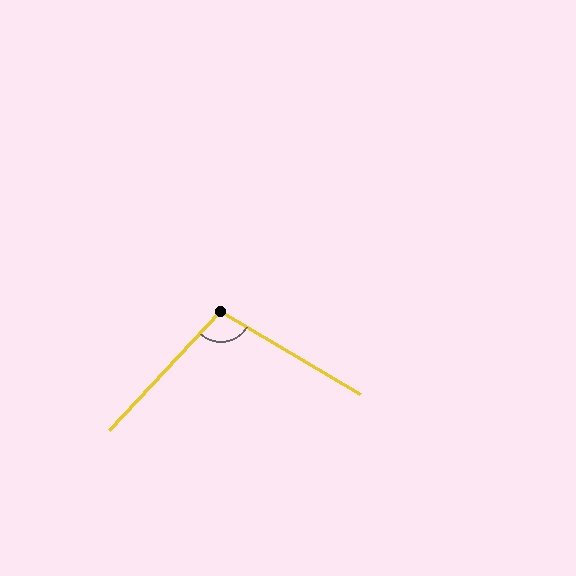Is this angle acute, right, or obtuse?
It is obtuse.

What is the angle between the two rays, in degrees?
Approximately 103 degrees.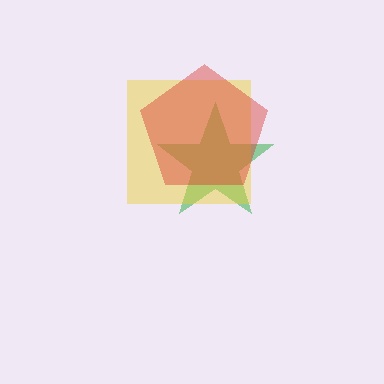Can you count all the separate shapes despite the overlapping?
Yes, there are 3 separate shapes.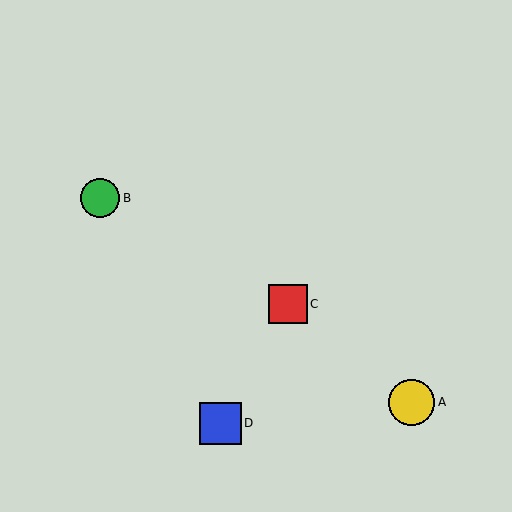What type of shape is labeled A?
Shape A is a yellow circle.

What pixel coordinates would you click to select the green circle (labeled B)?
Click at (100, 198) to select the green circle B.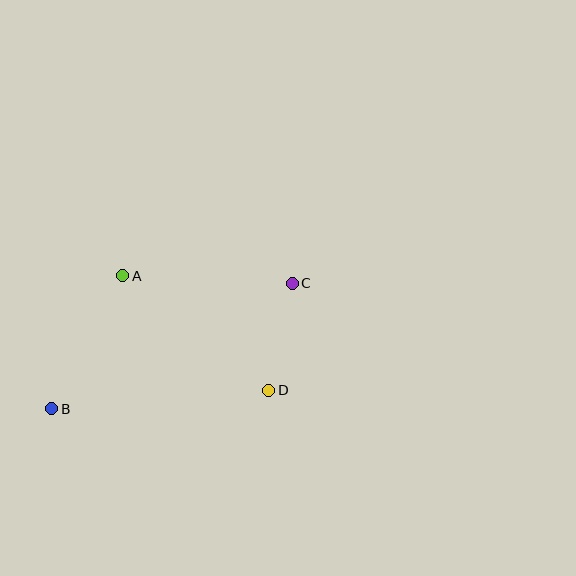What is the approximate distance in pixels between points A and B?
The distance between A and B is approximately 151 pixels.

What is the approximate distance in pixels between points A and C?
The distance between A and C is approximately 169 pixels.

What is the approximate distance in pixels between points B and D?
The distance between B and D is approximately 218 pixels.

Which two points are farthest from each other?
Points B and C are farthest from each other.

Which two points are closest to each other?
Points C and D are closest to each other.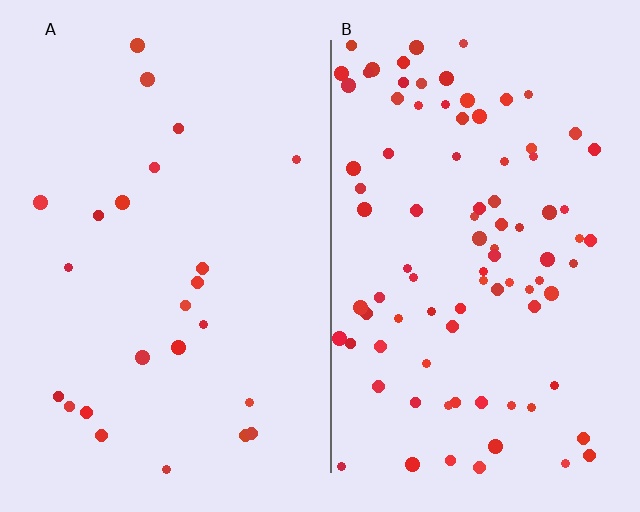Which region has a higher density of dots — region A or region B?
B (the right).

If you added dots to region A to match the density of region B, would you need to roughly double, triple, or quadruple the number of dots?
Approximately quadruple.